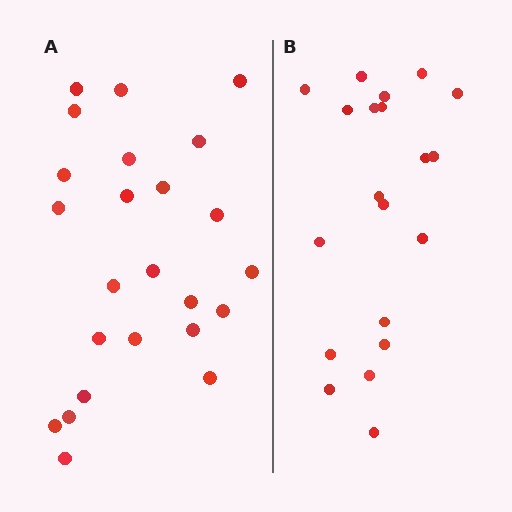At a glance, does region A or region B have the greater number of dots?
Region A (the left region) has more dots.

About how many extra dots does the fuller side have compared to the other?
Region A has about 4 more dots than region B.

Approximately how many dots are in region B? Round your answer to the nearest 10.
About 20 dots.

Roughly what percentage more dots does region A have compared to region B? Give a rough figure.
About 20% more.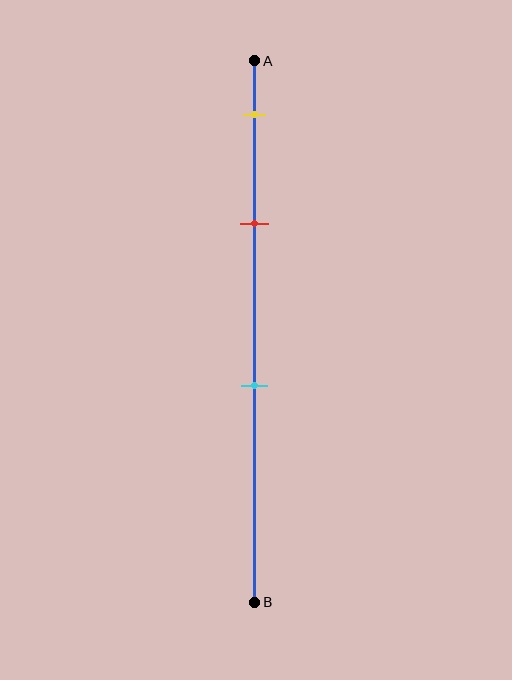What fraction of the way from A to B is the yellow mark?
The yellow mark is approximately 10% (0.1) of the way from A to B.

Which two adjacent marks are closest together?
The yellow and red marks are the closest adjacent pair.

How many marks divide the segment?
There are 3 marks dividing the segment.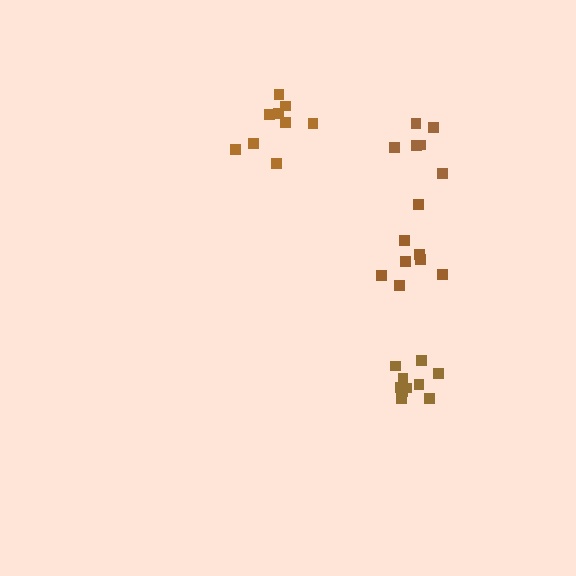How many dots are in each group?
Group 1: 7 dots, Group 2: 10 dots, Group 3: 9 dots, Group 4: 8 dots (34 total).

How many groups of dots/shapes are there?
There are 4 groups.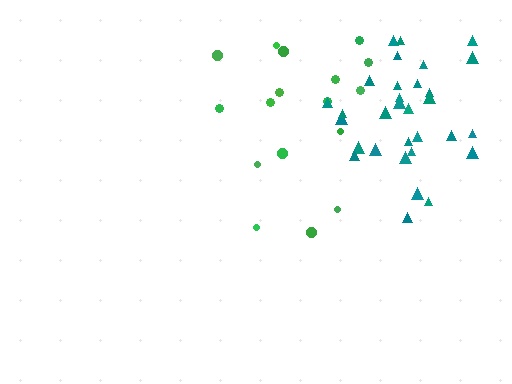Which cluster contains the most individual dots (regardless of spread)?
Teal (31).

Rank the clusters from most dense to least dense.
teal, green.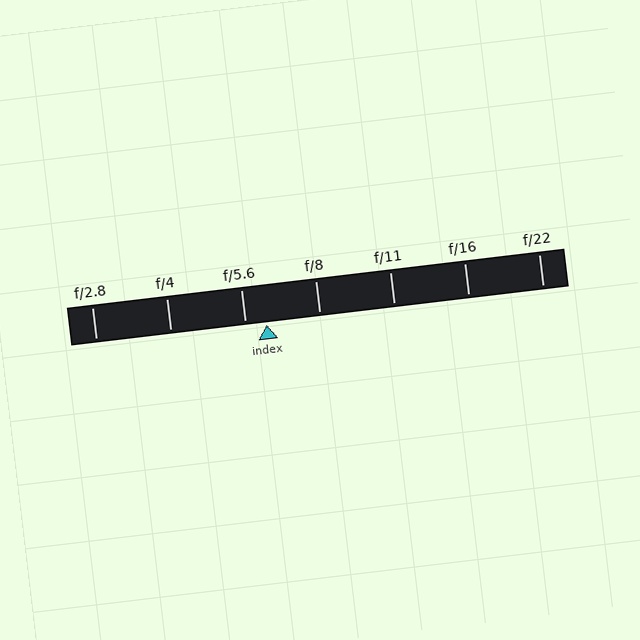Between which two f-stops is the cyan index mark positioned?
The index mark is between f/5.6 and f/8.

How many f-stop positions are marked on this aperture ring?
There are 7 f-stop positions marked.